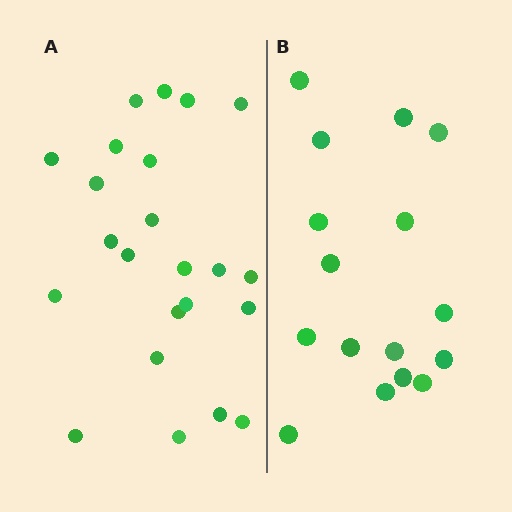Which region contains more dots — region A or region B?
Region A (the left region) has more dots.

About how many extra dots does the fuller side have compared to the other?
Region A has roughly 8 or so more dots than region B.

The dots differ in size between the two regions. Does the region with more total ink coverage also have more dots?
No. Region B has more total ink coverage because its dots are larger, but region A actually contains more individual dots. Total area can be misleading — the number of items is what matters here.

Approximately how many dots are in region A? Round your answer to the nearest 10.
About 20 dots. (The exact count is 23, which rounds to 20.)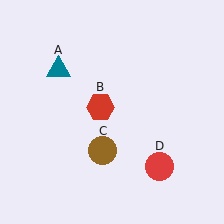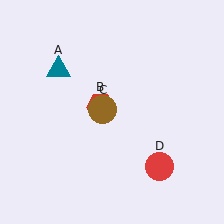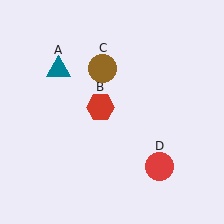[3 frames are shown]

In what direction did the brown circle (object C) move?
The brown circle (object C) moved up.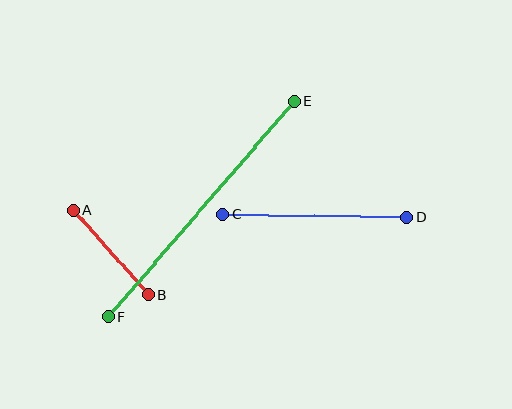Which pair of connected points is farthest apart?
Points E and F are farthest apart.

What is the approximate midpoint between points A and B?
The midpoint is at approximately (111, 252) pixels.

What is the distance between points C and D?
The distance is approximately 184 pixels.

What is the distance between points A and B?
The distance is approximately 112 pixels.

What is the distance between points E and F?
The distance is approximately 285 pixels.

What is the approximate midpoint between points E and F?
The midpoint is at approximately (201, 209) pixels.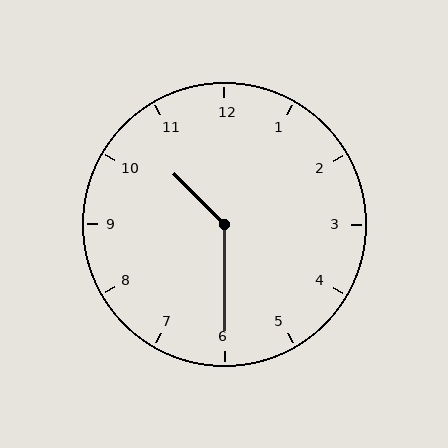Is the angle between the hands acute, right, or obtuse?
It is obtuse.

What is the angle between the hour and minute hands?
Approximately 135 degrees.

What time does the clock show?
10:30.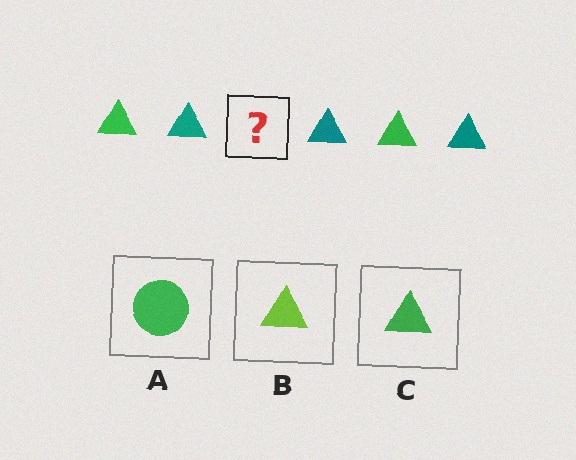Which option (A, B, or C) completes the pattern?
C.